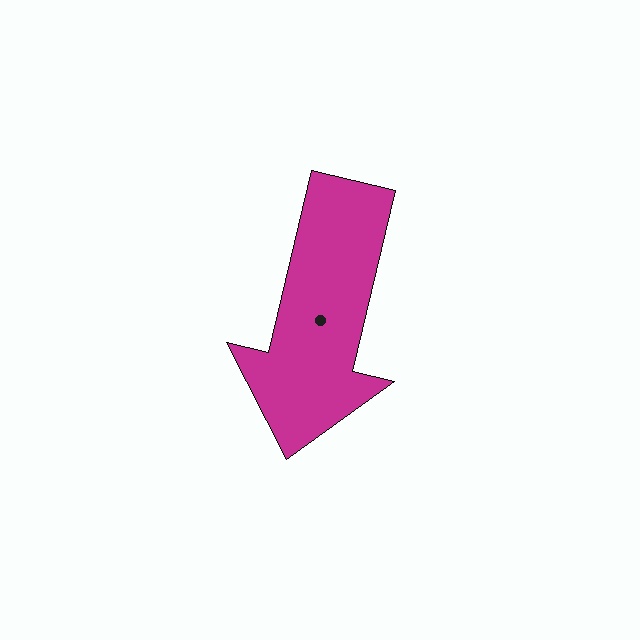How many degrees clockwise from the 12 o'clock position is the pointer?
Approximately 193 degrees.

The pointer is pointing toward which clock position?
Roughly 6 o'clock.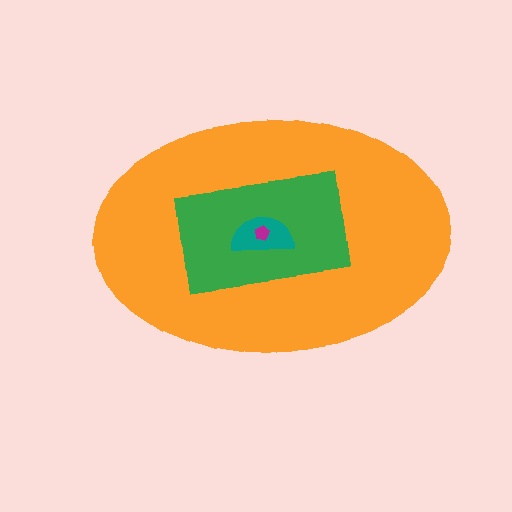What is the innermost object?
The magenta pentagon.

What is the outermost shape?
The orange ellipse.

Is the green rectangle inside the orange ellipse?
Yes.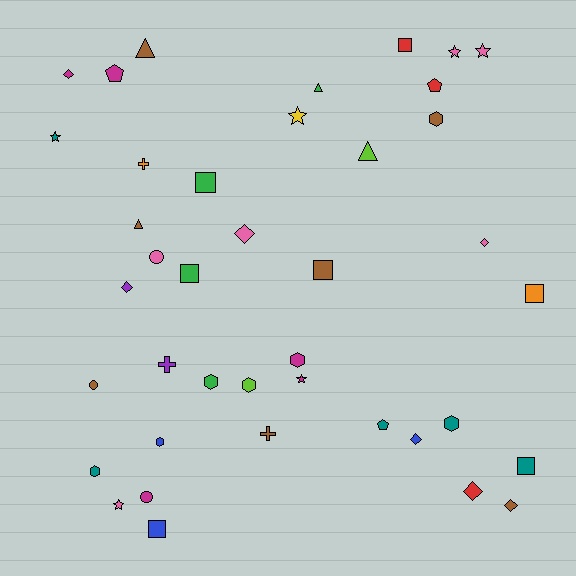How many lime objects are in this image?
There are 2 lime objects.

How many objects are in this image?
There are 40 objects.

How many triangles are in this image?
There are 4 triangles.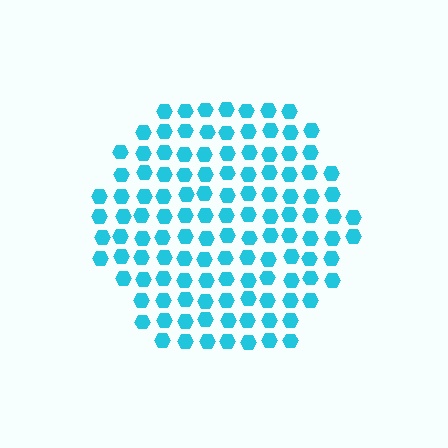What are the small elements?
The small elements are hexagons.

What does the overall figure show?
The overall figure shows a hexagon.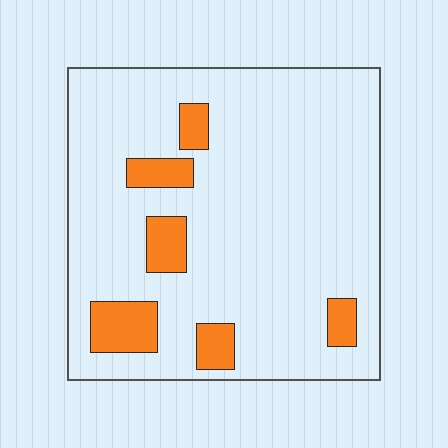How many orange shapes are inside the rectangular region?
6.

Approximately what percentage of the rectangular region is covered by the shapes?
Approximately 15%.